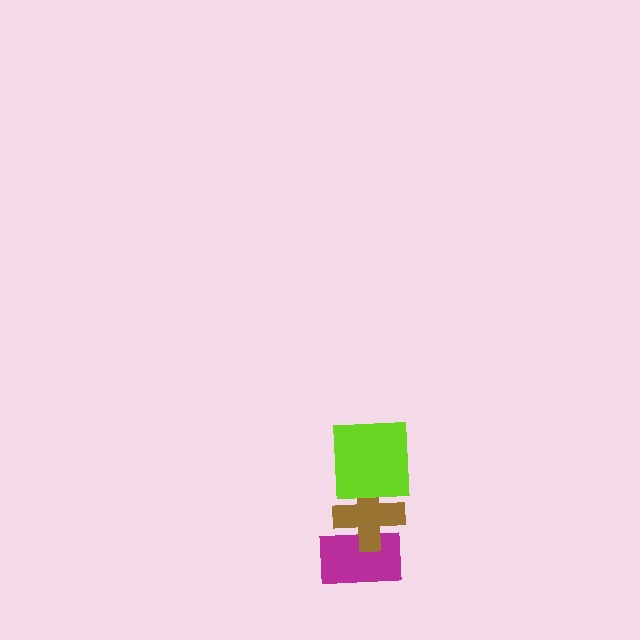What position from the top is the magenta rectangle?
The magenta rectangle is 3rd from the top.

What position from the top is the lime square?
The lime square is 1st from the top.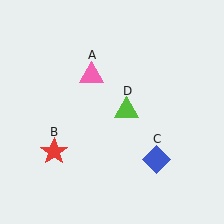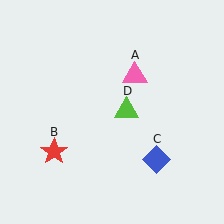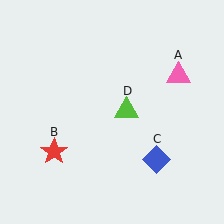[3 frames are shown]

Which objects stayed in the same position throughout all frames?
Red star (object B) and blue diamond (object C) and lime triangle (object D) remained stationary.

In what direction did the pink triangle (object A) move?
The pink triangle (object A) moved right.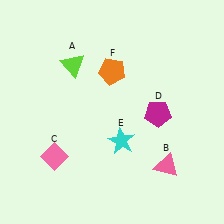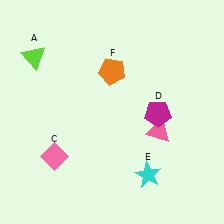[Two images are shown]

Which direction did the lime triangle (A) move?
The lime triangle (A) moved left.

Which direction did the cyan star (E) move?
The cyan star (E) moved down.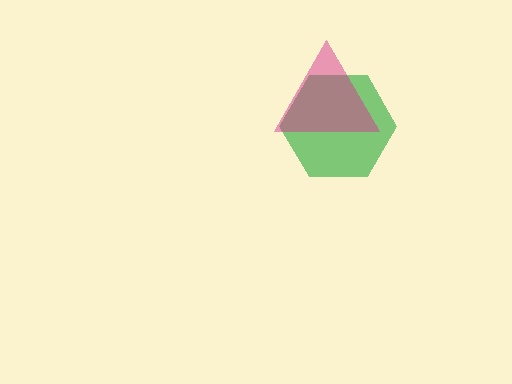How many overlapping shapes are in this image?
There are 2 overlapping shapes in the image.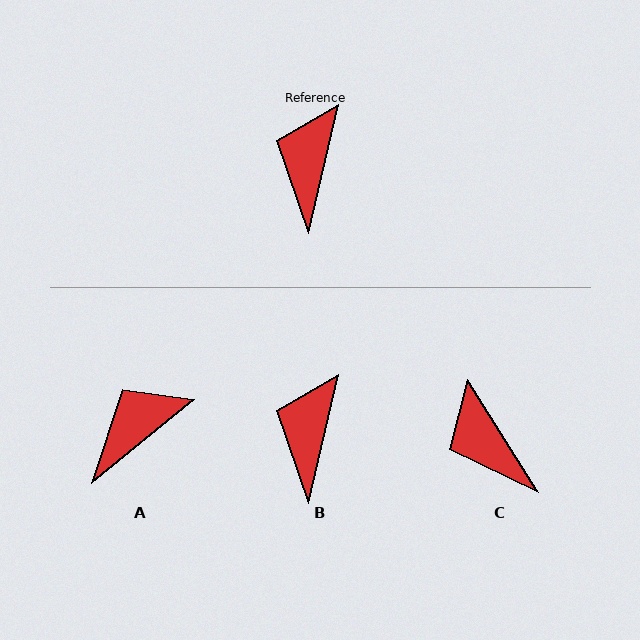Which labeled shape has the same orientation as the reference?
B.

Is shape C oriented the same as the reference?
No, it is off by about 45 degrees.